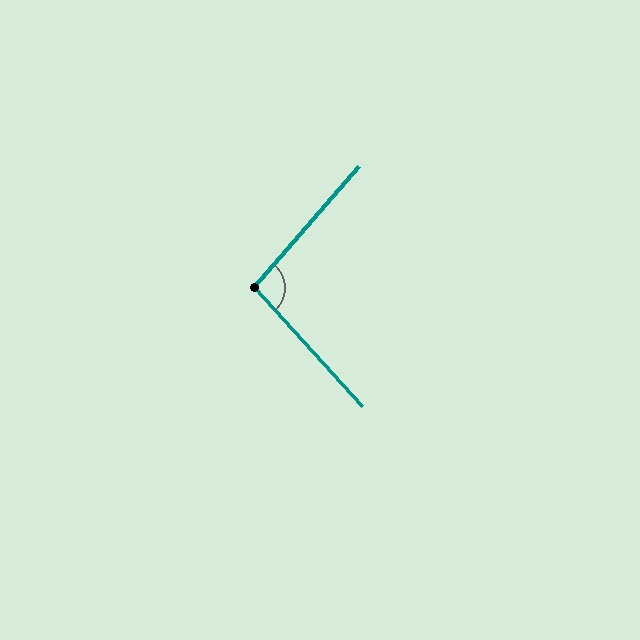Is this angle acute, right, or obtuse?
It is obtuse.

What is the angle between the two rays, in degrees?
Approximately 97 degrees.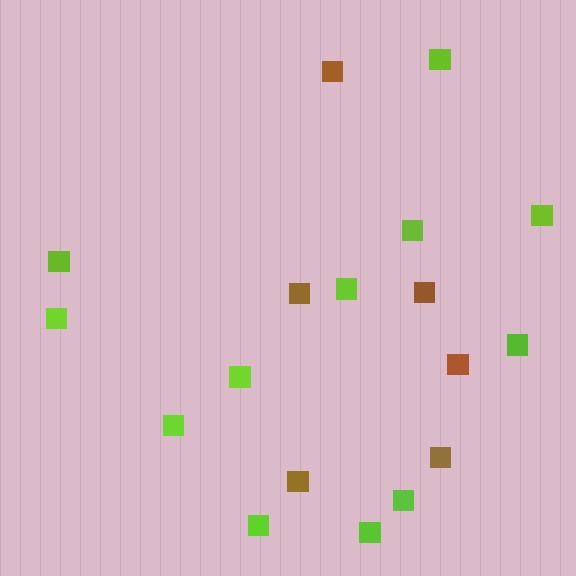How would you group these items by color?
There are 2 groups: one group of lime squares (12) and one group of brown squares (6).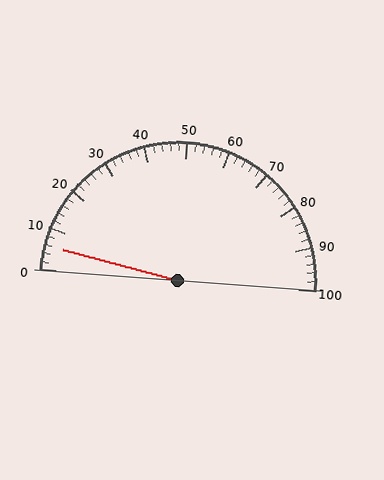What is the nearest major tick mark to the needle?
The nearest major tick mark is 10.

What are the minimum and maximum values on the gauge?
The gauge ranges from 0 to 100.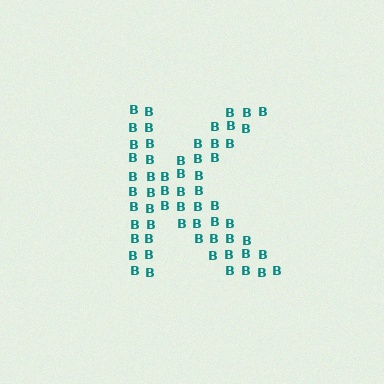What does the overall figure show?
The overall figure shows the letter K.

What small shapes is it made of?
It is made of small letter B's.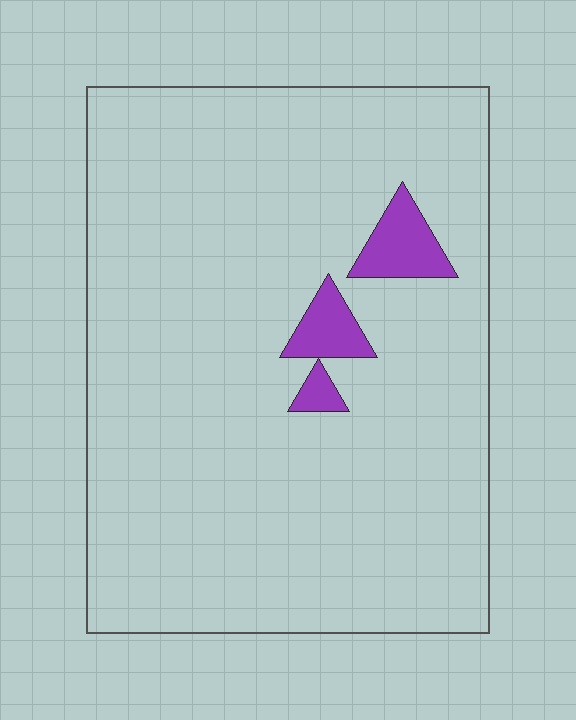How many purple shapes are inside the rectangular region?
3.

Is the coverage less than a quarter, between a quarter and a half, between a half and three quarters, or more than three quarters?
Less than a quarter.